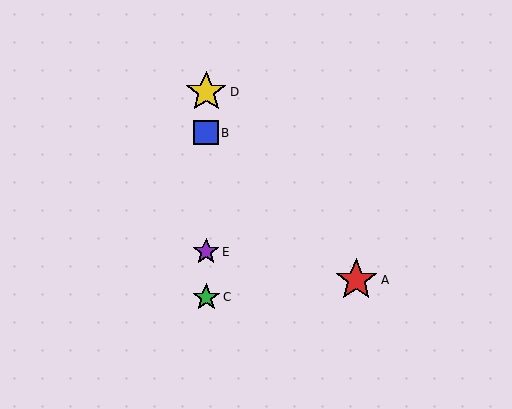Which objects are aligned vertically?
Objects B, C, D, E are aligned vertically.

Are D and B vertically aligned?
Yes, both are at x≈206.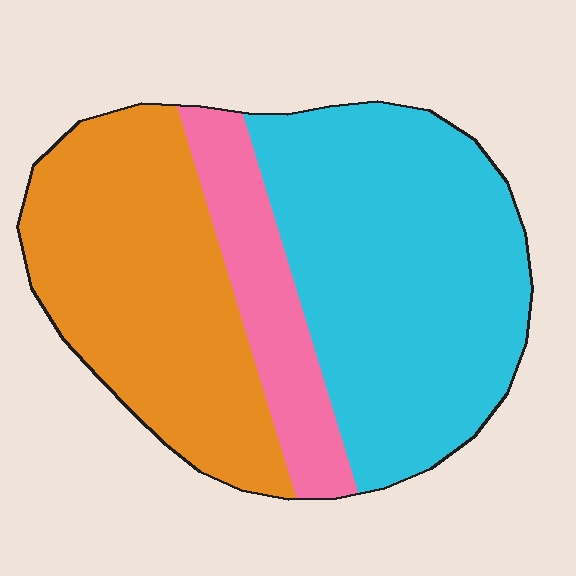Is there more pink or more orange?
Orange.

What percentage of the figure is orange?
Orange covers roughly 40% of the figure.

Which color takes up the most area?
Cyan, at roughly 45%.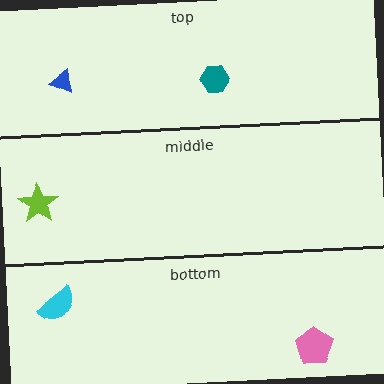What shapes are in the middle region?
The lime star.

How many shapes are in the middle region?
1.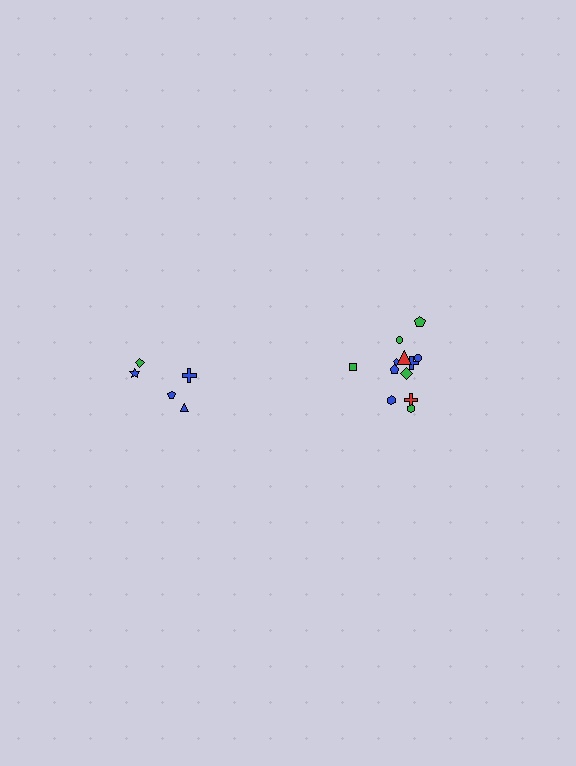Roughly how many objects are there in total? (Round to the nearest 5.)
Roughly 15 objects in total.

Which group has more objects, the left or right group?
The right group.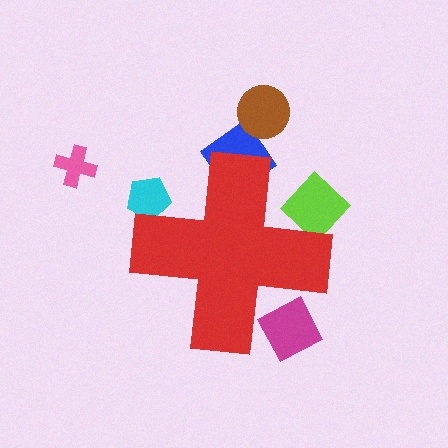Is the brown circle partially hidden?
No, the brown circle is fully visible.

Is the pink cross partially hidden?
No, the pink cross is fully visible.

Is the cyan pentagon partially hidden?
Yes, the cyan pentagon is partially hidden behind the red cross.